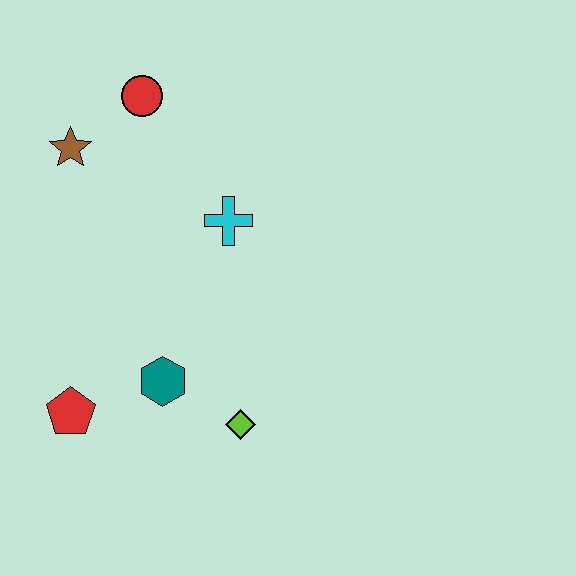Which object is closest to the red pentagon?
The teal hexagon is closest to the red pentagon.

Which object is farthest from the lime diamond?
The red circle is farthest from the lime diamond.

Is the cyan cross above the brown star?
No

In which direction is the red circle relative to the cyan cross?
The red circle is above the cyan cross.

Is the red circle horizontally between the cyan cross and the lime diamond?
No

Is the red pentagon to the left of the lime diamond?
Yes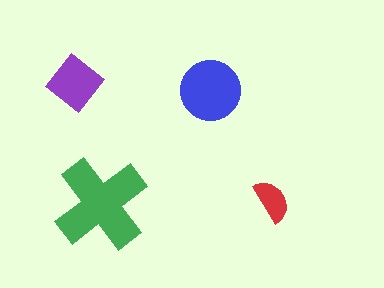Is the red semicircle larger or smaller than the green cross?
Smaller.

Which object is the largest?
The green cross.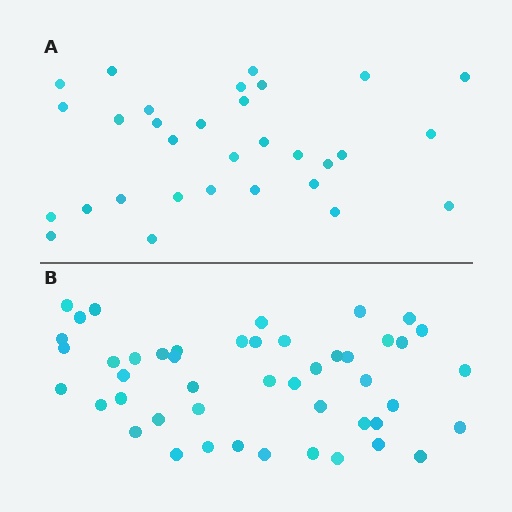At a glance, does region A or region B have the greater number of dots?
Region B (the bottom region) has more dots.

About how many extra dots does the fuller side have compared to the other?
Region B has approximately 15 more dots than region A.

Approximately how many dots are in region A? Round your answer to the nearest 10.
About 30 dots. (The exact count is 31, which rounds to 30.)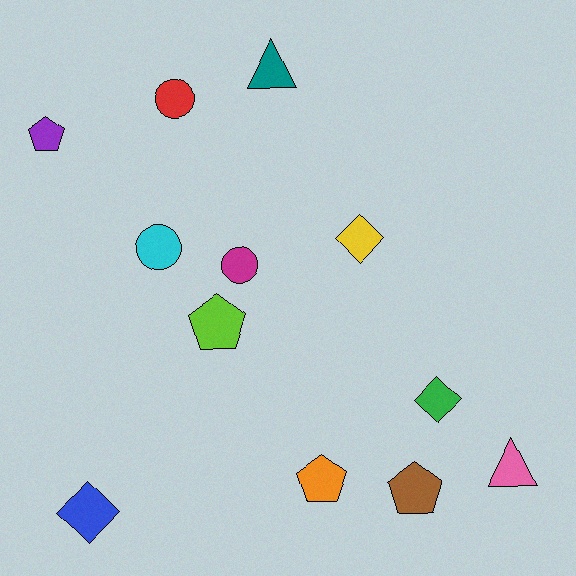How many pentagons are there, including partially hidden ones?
There are 4 pentagons.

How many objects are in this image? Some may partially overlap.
There are 12 objects.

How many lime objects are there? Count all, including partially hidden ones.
There is 1 lime object.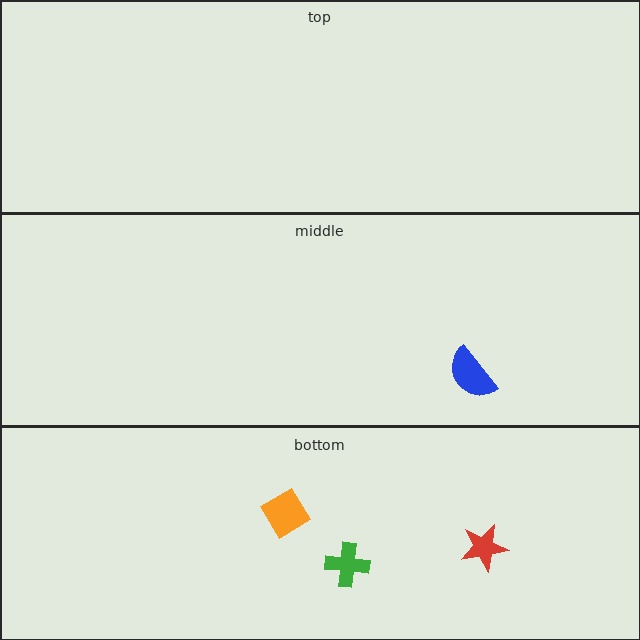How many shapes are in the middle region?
1.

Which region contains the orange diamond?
The bottom region.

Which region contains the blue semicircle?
The middle region.